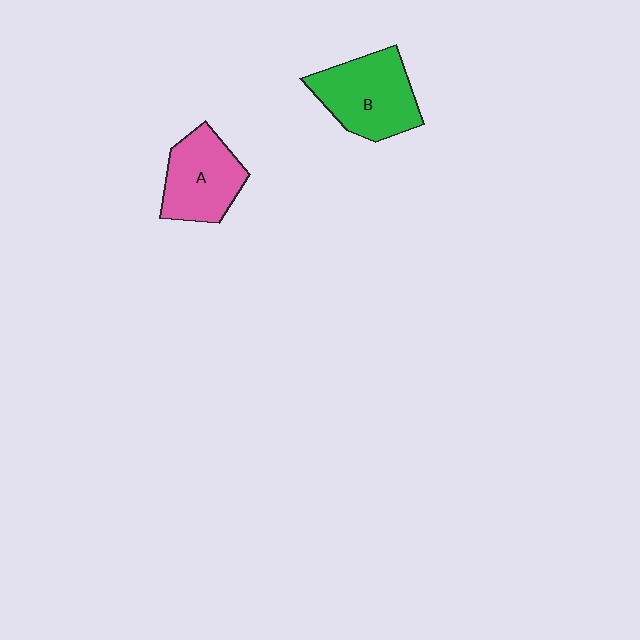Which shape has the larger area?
Shape B (green).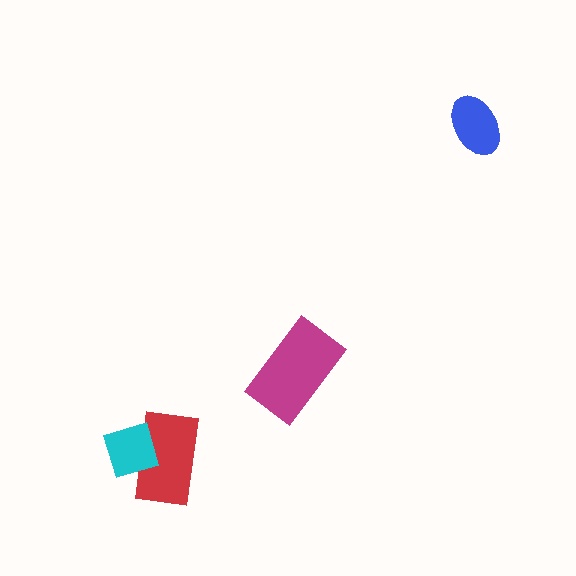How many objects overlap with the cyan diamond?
1 object overlaps with the cyan diamond.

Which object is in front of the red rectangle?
The cyan diamond is in front of the red rectangle.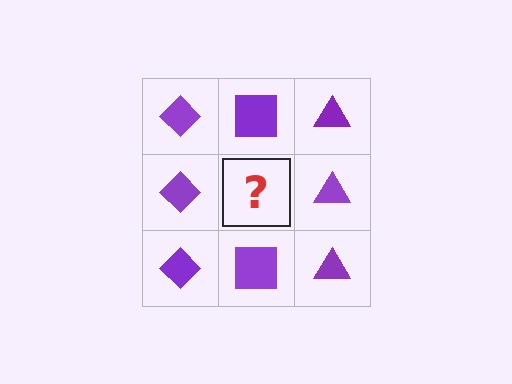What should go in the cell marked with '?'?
The missing cell should contain a purple square.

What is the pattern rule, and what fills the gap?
The rule is that each column has a consistent shape. The gap should be filled with a purple square.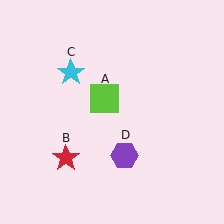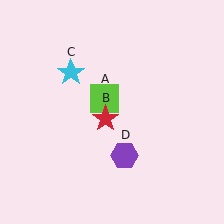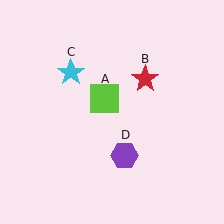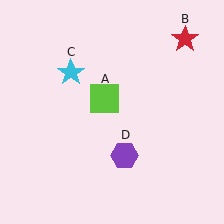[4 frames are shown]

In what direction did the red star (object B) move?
The red star (object B) moved up and to the right.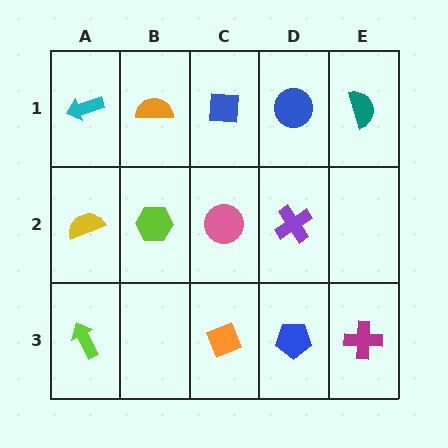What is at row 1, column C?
A blue square.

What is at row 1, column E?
A teal semicircle.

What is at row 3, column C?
An orange diamond.